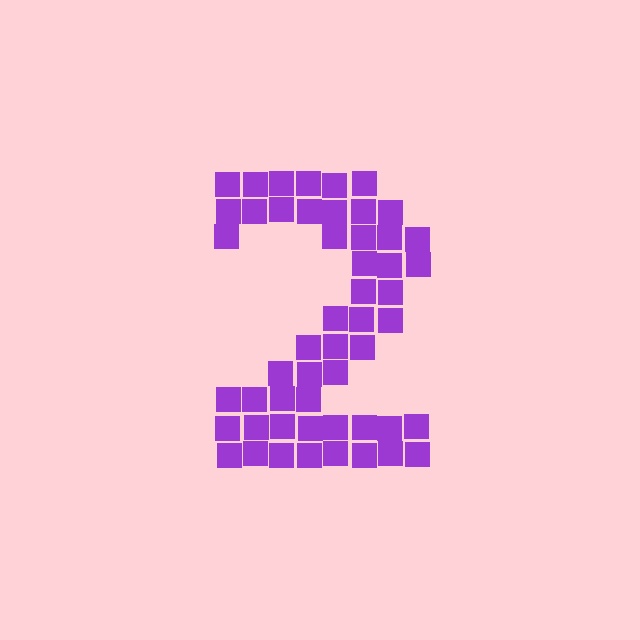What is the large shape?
The large shape is the digit 2.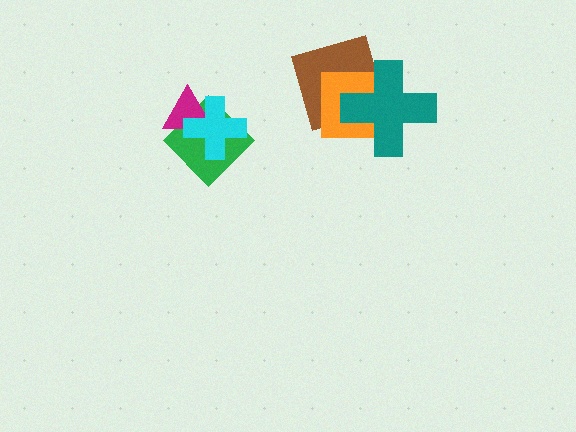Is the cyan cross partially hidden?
No, no other shape covers it.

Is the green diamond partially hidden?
Yes, it is partially covered by another shape.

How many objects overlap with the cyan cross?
2 objects overlap with the cyan cross.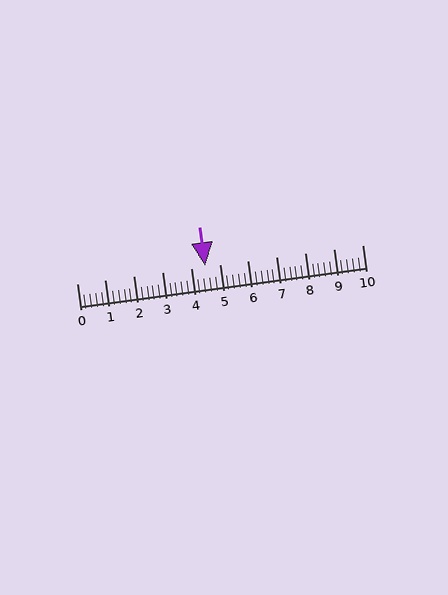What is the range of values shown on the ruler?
The ruler shows values from 0 to 10.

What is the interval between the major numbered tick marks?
The major tick marks are spaced 1 units apart.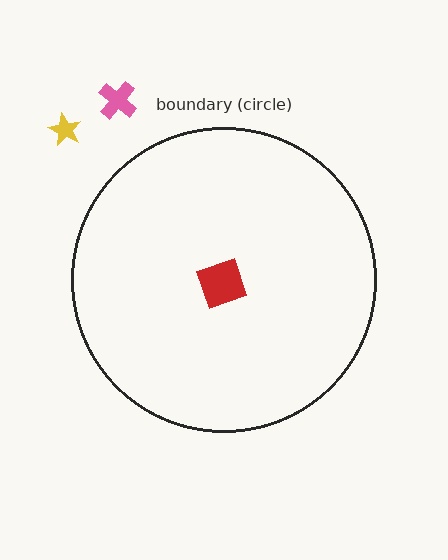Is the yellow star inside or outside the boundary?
Outside.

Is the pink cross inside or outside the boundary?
Outside.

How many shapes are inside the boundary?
2 inside, 2 outside.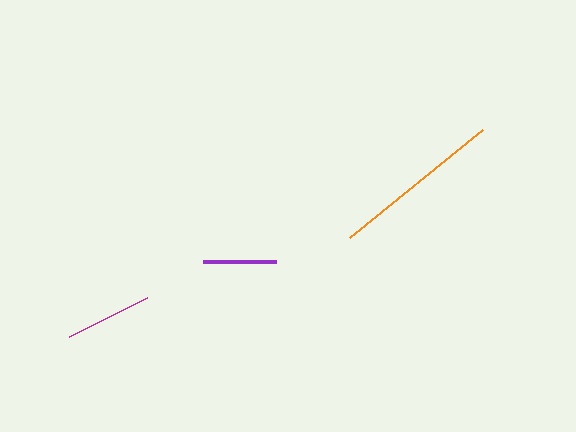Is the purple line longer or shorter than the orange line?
The orange line is longer than the purple line.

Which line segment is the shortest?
The purple line is the shortest at approximately 73 pixels.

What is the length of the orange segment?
The orange segment is approximately 171 pixels long.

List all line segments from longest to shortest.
From longest to shortest: orange, magenta, purple.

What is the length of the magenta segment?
The magenta segment is approximately 86 pixels long.